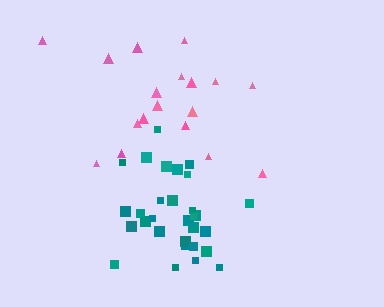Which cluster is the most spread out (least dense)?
Pink.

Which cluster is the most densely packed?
Teal.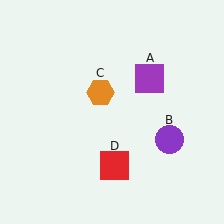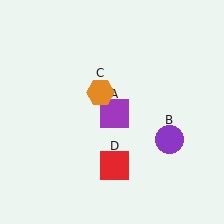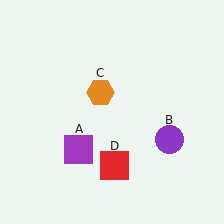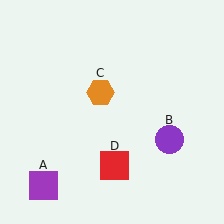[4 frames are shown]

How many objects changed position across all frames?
1 object changed position: purple square (object A).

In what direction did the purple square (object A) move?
The purple square (object A) moved down and to the left.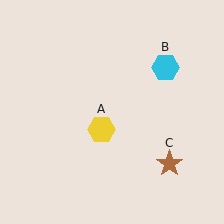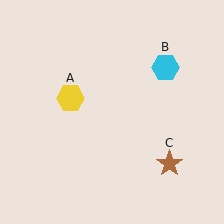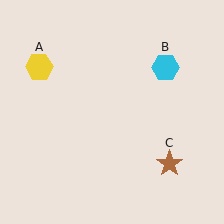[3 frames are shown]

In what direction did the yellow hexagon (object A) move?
The yellow hexagon (object A) moved up and to the left.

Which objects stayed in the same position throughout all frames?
Cyan hexagon (object B) and brown star (object C) remained stationary.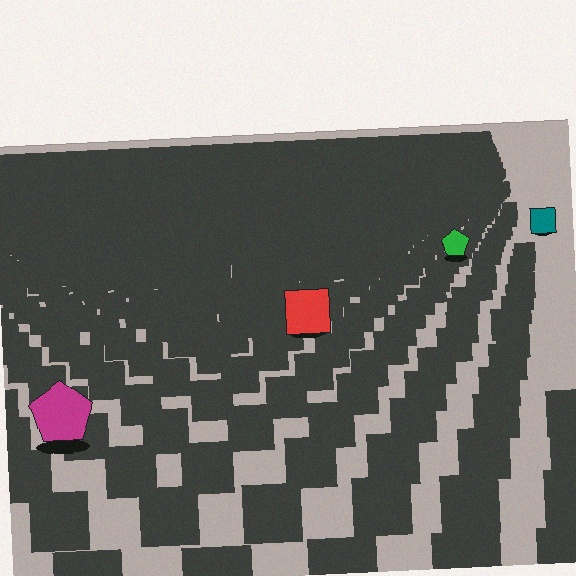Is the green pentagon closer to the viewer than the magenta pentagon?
No. The magenta pentagon is closer — you can tell from the texture gradient: the ground texture is coarser near it.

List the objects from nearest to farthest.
From nearest to farthest: the magenta pentagon, the red square, the green pentagon, the teal square.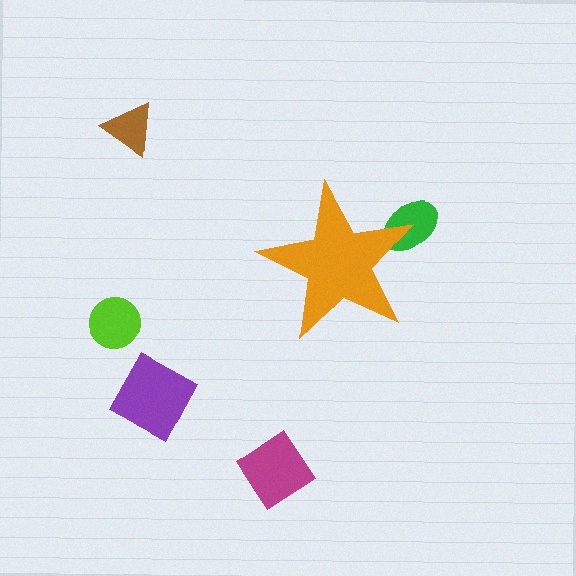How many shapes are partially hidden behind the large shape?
1 shape is partially hidden.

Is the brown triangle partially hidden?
No, the brown triangle is fully visible.